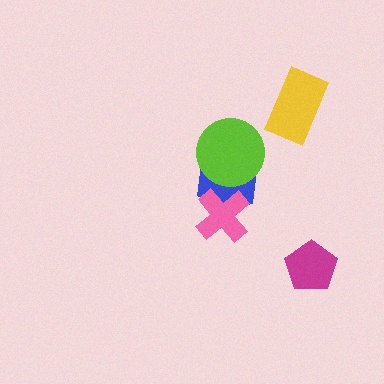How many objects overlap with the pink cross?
1 object overlaps with the pink cross.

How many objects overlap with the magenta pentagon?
0 objects overlap with the magenta pentagon.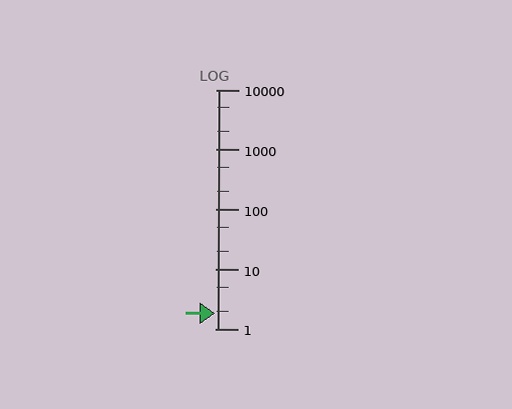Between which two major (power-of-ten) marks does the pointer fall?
The pointer is between 1 and 10.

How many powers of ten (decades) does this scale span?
The scale spans 4 decades, from 1 to 10000.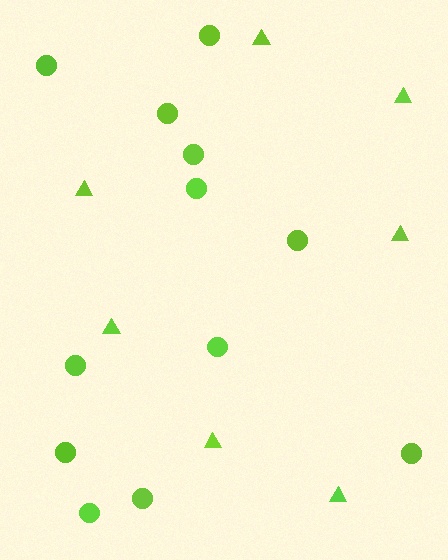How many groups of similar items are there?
There are 2 groups: one group of circles (12) and one group of triangles (7).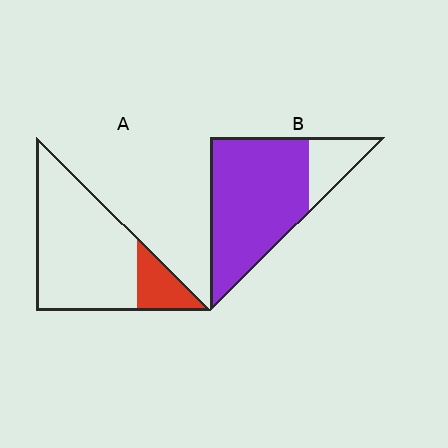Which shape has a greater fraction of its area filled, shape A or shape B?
Shape B.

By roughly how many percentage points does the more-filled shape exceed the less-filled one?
By roughly 65 percentage points (B over A).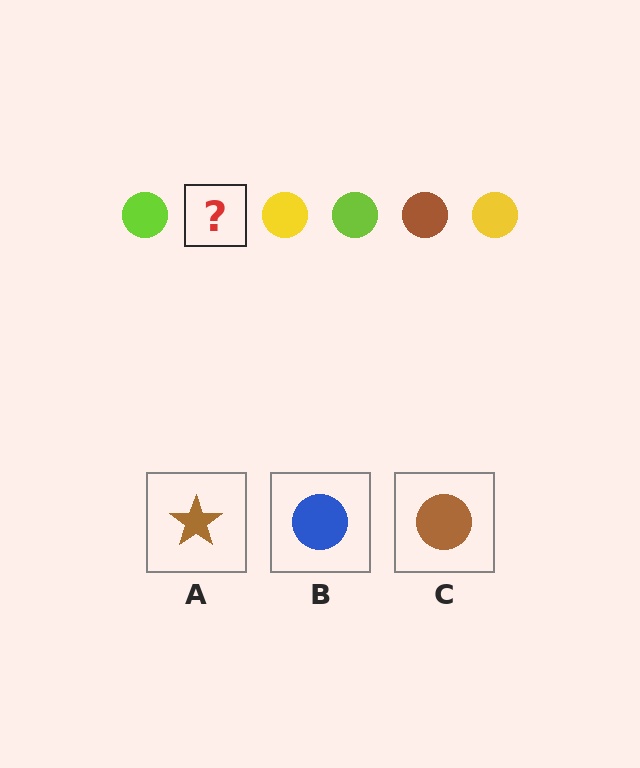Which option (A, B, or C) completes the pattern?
C.